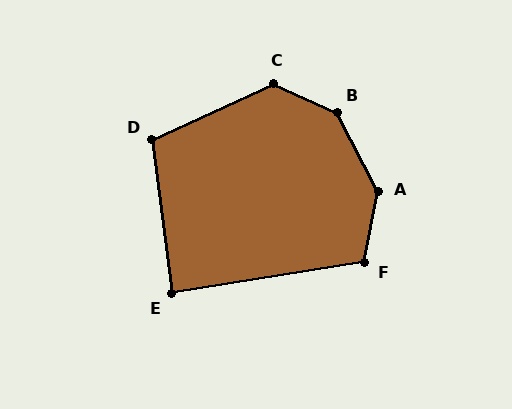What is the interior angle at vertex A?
Approximately 142 degrees (obtuse).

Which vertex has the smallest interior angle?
E, at approximately 88 degrees.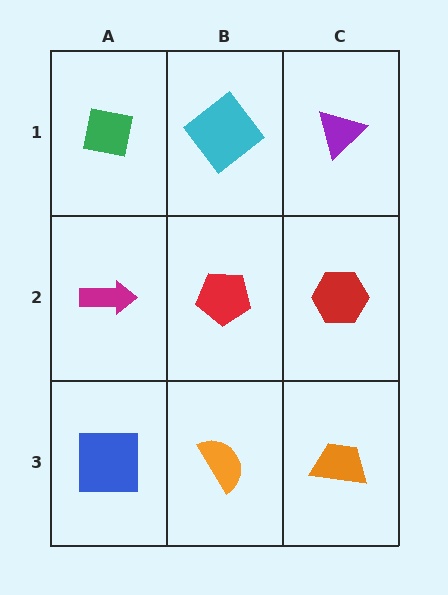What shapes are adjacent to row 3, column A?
A magenta arrow (row 2, column A), an orange semicircle (row 3, column B).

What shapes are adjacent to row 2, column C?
A purple triangle (row 1, column C), an orange trapezoid (row 3, column C), a red pentagon (row 2, column B).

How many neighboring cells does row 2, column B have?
4.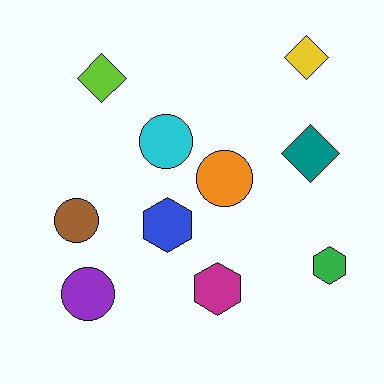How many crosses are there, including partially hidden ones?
There are no crosses.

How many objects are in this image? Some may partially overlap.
There are 10 objects.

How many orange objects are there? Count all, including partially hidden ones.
There is 1 orange object.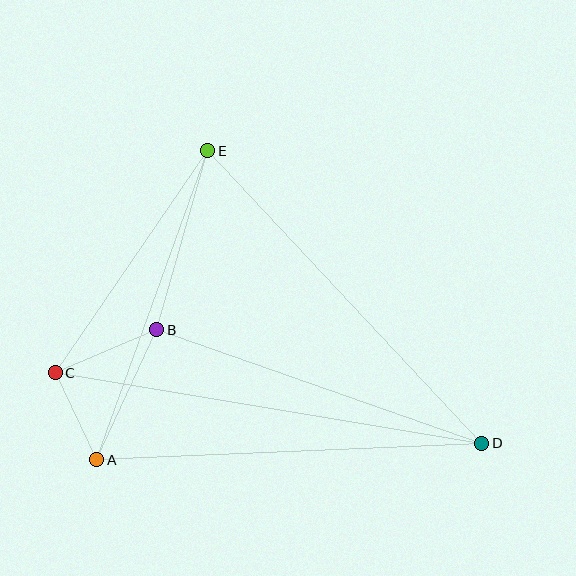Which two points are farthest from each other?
Points C and D are farthest from each other.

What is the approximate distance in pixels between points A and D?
The distance between A and D is approximately 385 pixels.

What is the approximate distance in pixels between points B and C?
The distance between B and C is approximately 110 pixels.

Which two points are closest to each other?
Points A and C are closest to each other.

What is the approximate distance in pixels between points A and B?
The distance between A and B is approximately 143 pixels.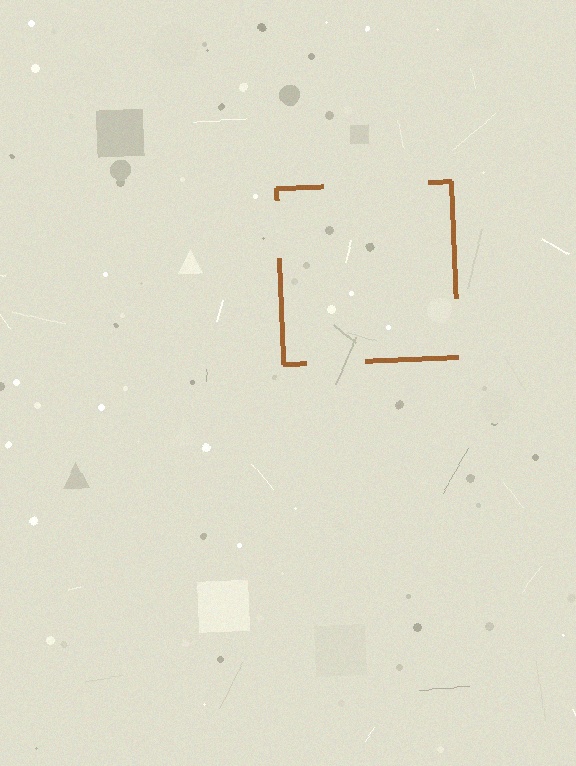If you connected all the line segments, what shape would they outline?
They would outline a square.